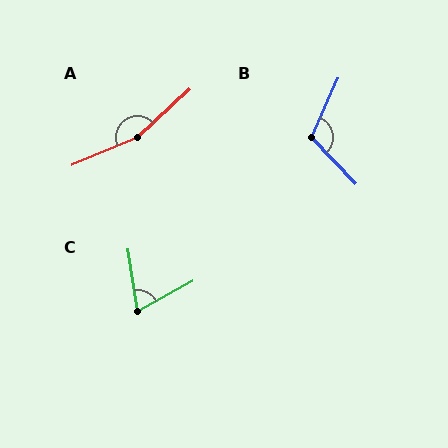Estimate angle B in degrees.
Approximately 112 degrees.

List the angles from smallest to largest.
C (70°), B (112°), A (160°).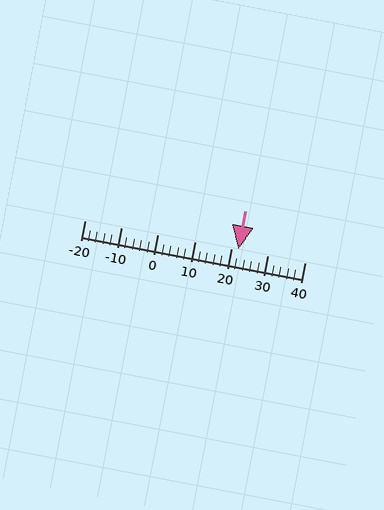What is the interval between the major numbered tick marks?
The major tick marks are spaced 10 units apart.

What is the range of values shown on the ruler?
The ruler shows values from -20 to 40.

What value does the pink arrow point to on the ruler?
The pink arrow points to approximately 22.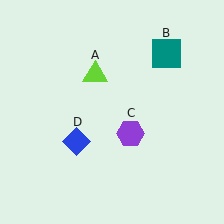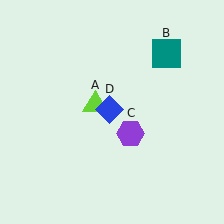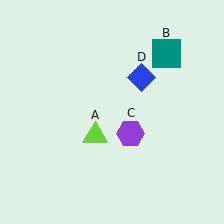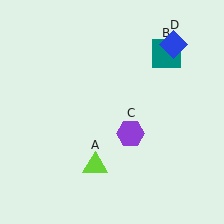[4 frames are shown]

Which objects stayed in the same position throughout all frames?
Teal square (object B) and purple hexagon (object C) remained stationary.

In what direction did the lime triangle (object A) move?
The lime triangle (object A) moved down.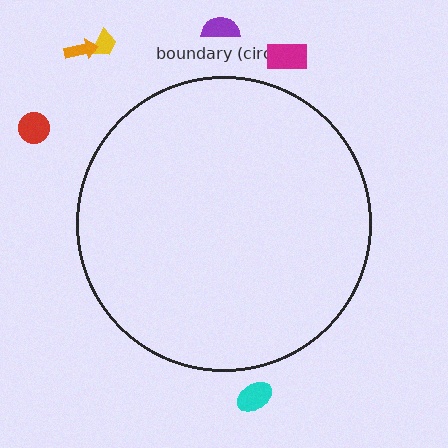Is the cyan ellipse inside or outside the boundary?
Outside.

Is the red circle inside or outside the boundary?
Outside.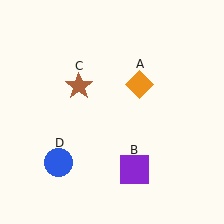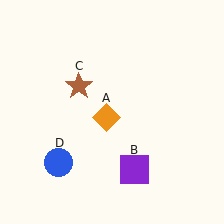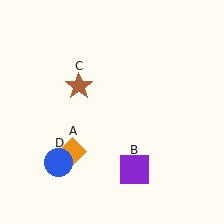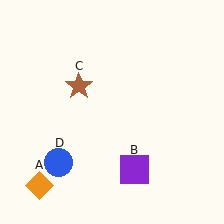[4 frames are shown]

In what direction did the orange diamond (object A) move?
The orange diamond (object A) moved down and to the left.